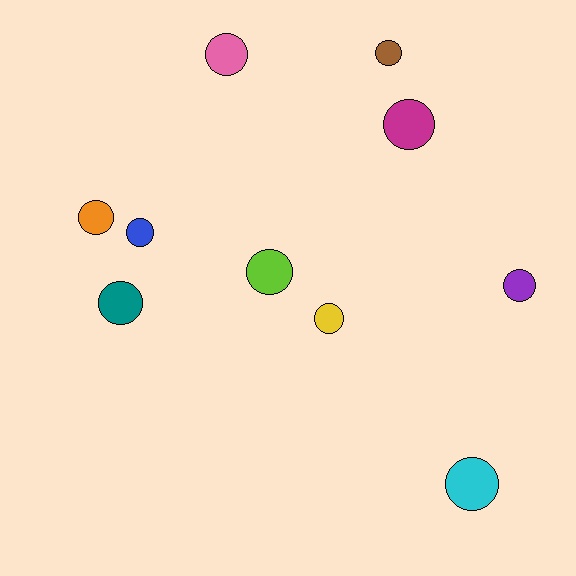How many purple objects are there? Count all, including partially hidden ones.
There is 1 purple object.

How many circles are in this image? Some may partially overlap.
There are 10 circles.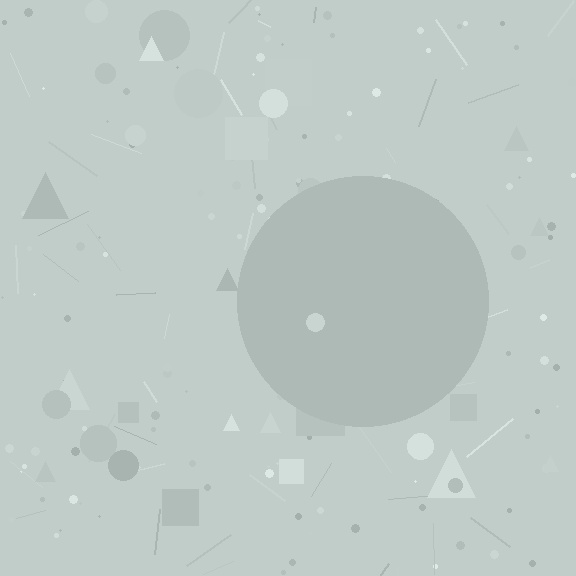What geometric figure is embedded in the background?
A circle is embedded in the background.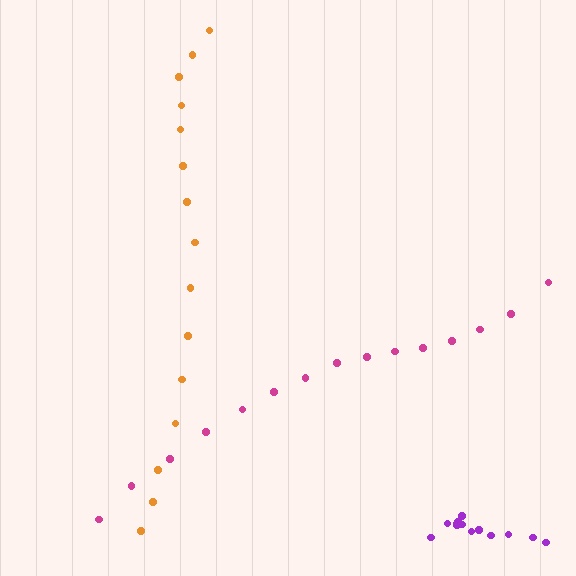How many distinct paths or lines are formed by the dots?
There are 3 distinct paths.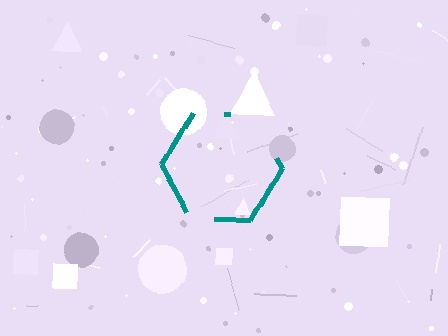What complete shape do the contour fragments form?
The contour fragments form a hexagon.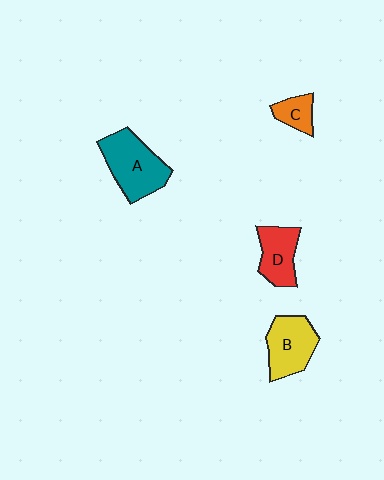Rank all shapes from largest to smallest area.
From largest to smallest: A (teal), B (yellow), D (red), C (orange).